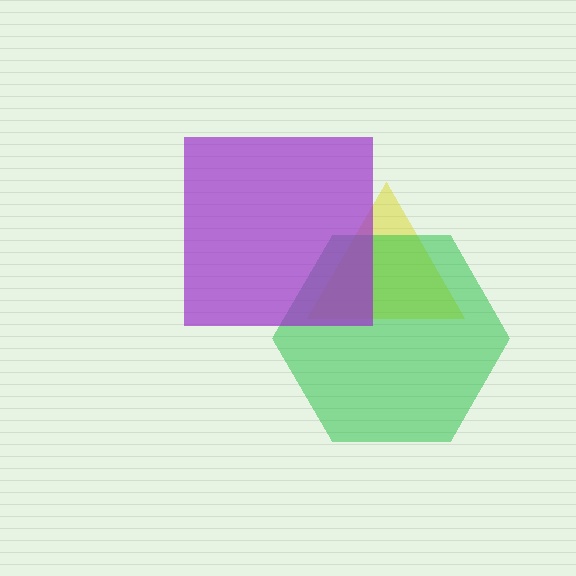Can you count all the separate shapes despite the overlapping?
Yes, there are 3 separate shapes.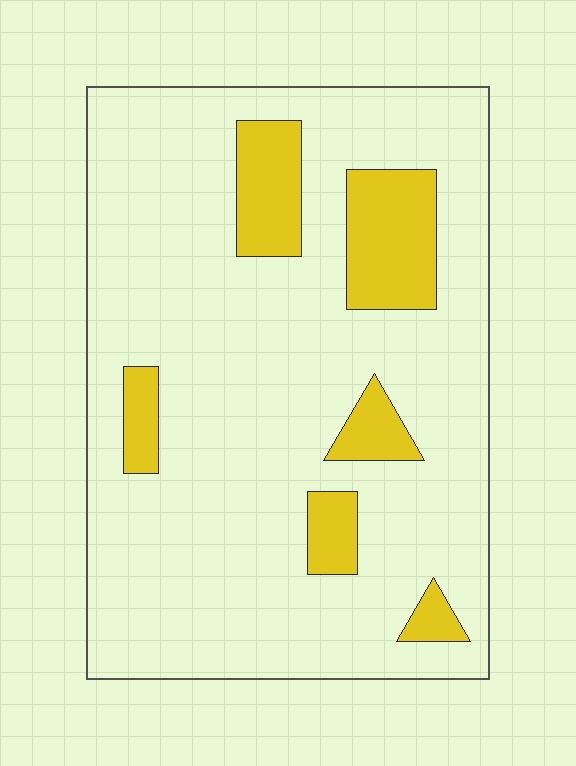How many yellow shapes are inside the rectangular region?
6.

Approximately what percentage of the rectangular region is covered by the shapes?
Approximately 15%.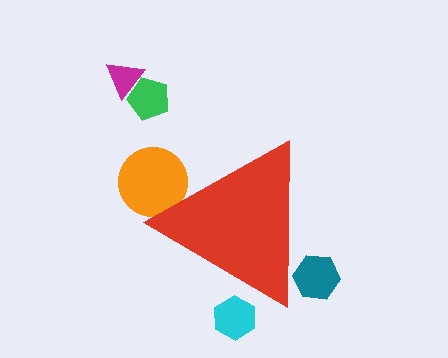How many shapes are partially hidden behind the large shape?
3 shapes are partially hidden.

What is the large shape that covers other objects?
A red triangle.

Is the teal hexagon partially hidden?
Yes, the teal hexagon is partially hidden behind the red triangle.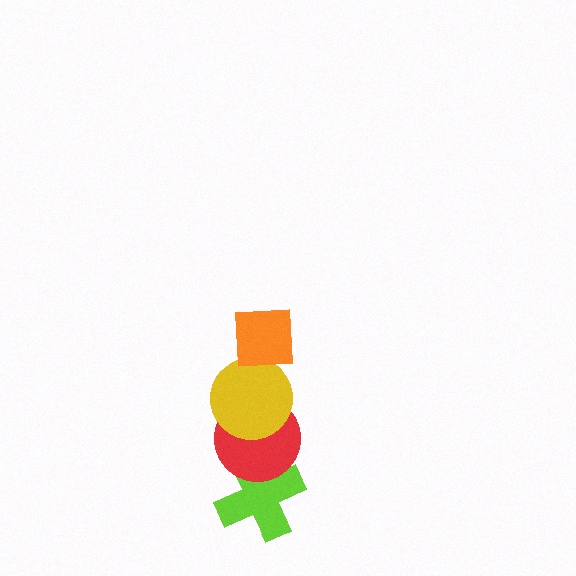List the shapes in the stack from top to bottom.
From top to bottom: the orange square, the yellow circle, the red circle, the lime cross.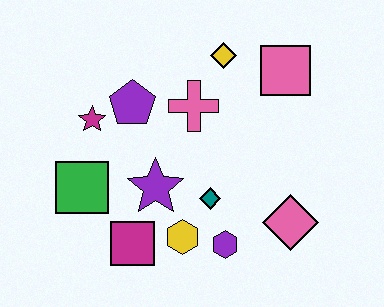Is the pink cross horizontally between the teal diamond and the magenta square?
Yes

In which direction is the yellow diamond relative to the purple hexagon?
The yellow diamond is above the purple hexagon.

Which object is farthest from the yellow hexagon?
The pink square is farthest from the yellow hexagon.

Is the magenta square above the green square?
No